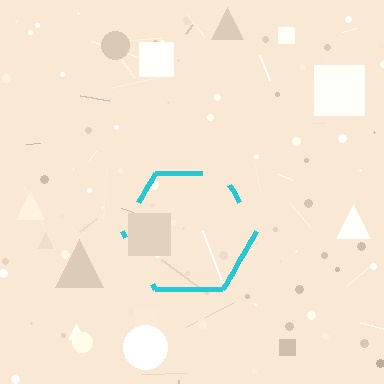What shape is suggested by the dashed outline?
The dashed outline suggests a hexagon.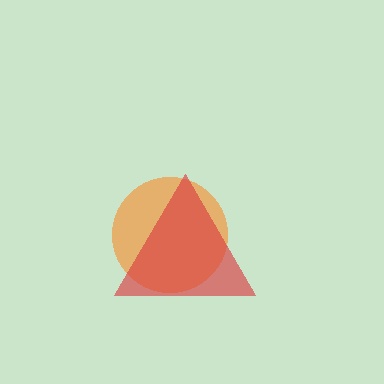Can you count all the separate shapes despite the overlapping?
Yes, there are 2 separate shapes.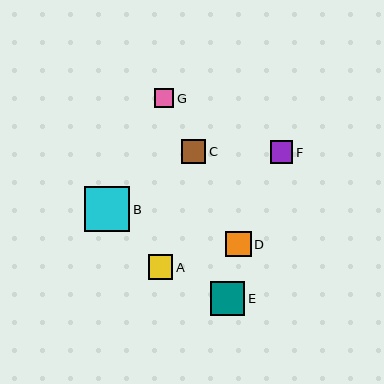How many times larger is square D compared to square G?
Square D is approximately 1.3 times the size of square G.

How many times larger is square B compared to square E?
Square B is approximately 1.3 times the size of square E.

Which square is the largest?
Square B is the largest with a size of approximately 45 pixels.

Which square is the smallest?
Square G is the smallest with a size of approximately 19 pixels.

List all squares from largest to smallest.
From largest to smallest: B, E, D, A, C, F, G.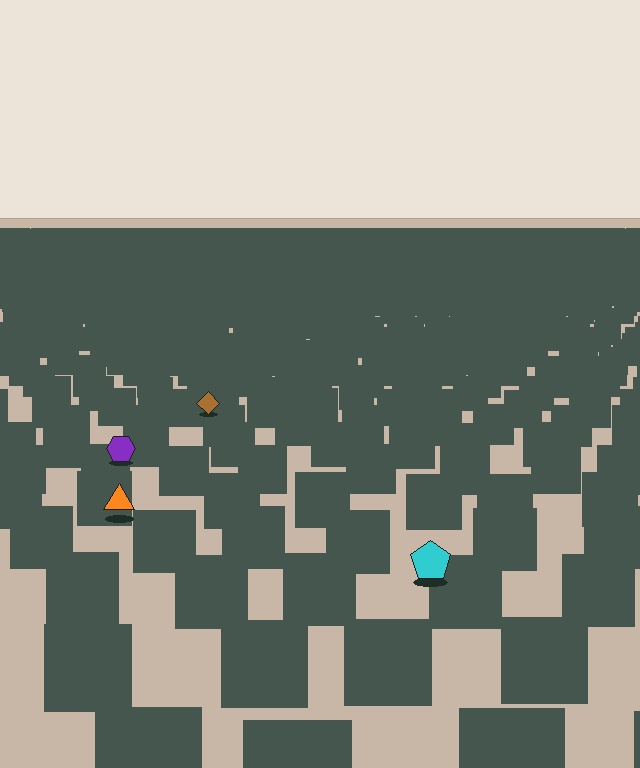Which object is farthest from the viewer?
The brown diamond is farthest from the viewer. It appears smaller and the ground texture around it is denser.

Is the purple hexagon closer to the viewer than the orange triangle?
No. The orange triangle is closer — you can tell from the texture gradient: the ground texture is coarser near it.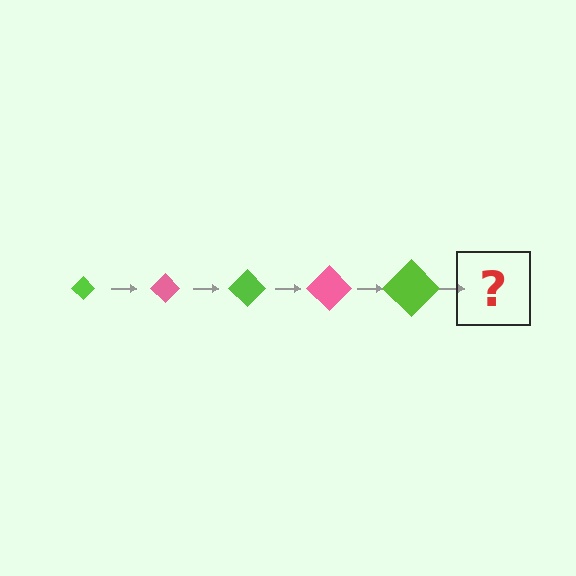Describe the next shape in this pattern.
It should be a pink diamond, larger than the previous one.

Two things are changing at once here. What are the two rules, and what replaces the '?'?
The two rules are that the diamond grows larger each step and the color cycles through lime and pink. The '?' should be a pink diamond, larger than the previous one.